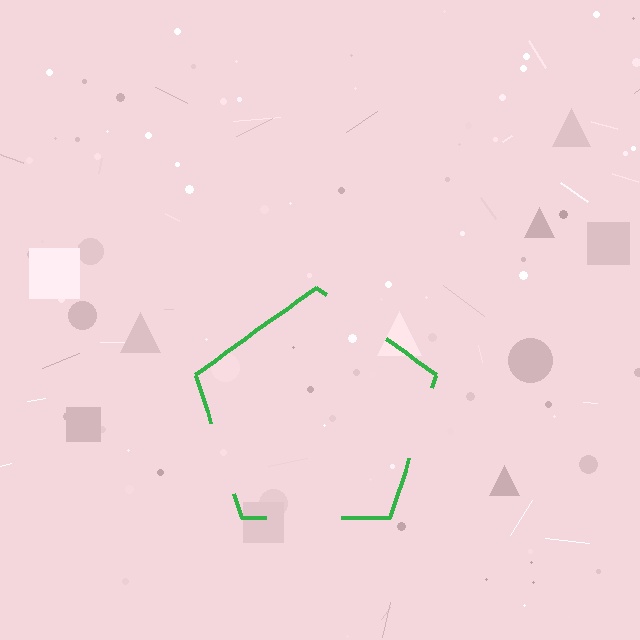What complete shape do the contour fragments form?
The contour fragments form a pentagon.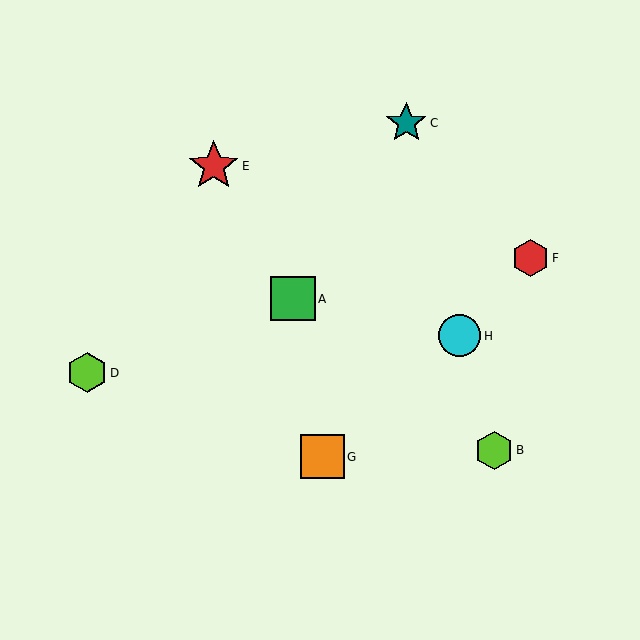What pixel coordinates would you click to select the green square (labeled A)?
Click at (293, 299) to select the green square A.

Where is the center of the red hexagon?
The center of the red hexagon is at (530, 258).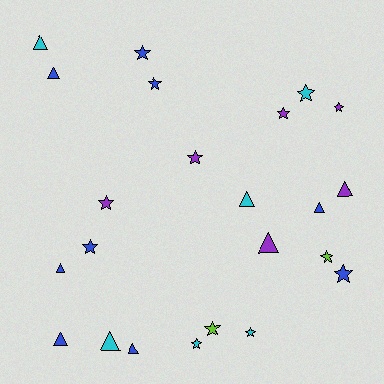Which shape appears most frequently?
Star, with 13 objects.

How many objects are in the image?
There are 23 objects.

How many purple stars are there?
There are 4 purple stars.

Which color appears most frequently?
Blue, with 9 objects.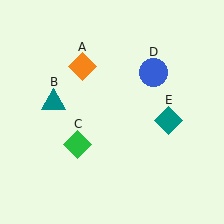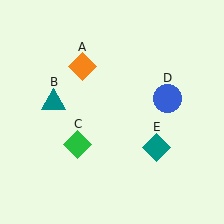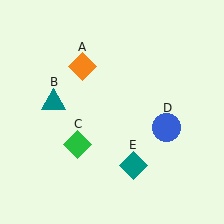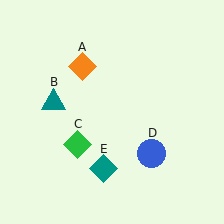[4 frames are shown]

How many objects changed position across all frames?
2 objects changed position: blue circle (object D), teal diamond (object E).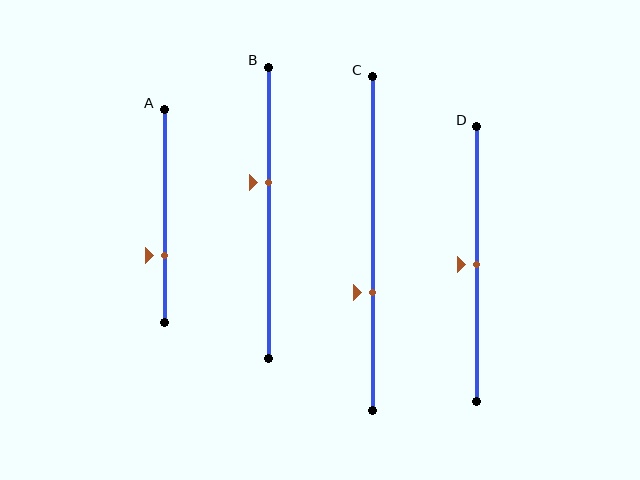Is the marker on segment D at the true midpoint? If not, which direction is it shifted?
Yes, the marker on segment D is at the true midpoint.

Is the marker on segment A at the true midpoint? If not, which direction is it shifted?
No, the marker on segment A is shifted downward by about 18% of the segment length.